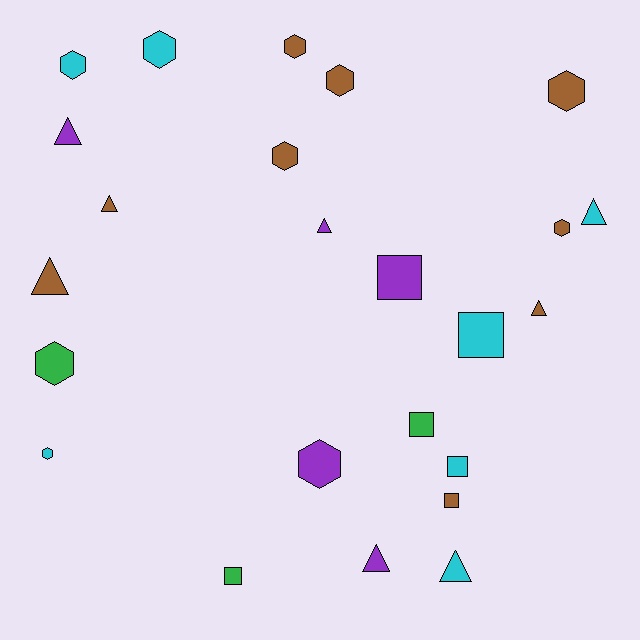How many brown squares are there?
There is 1 brown square.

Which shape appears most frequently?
Hexagon, with 10 objects.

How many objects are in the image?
There are 24 objects.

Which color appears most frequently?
Brown, with 9 objects.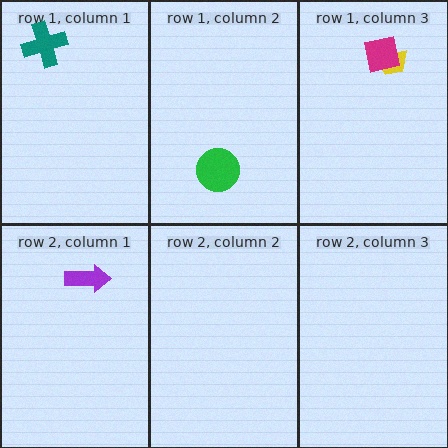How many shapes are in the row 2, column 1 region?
1.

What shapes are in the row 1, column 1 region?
The teal cross.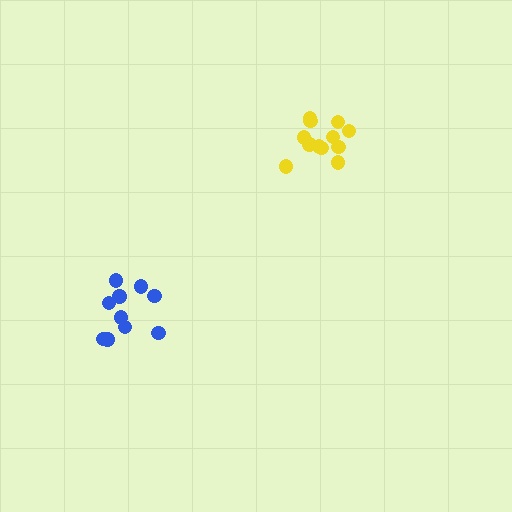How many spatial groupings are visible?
There are 2 spatial groupings.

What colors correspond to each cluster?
The clusters are colored: yellow, blue.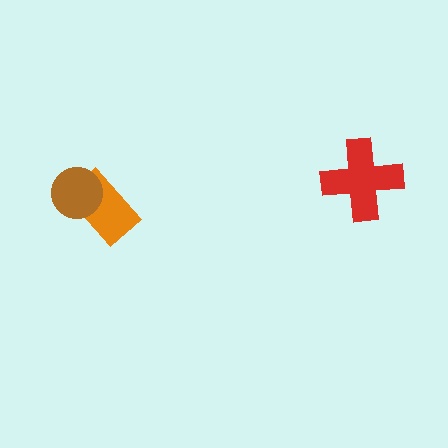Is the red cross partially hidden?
No, no other shape covers it.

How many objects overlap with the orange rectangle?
1 object overlaps with the orange rectangle.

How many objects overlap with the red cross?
0 objects overlap with the red cross.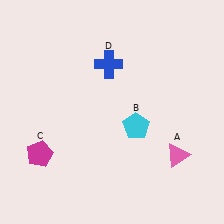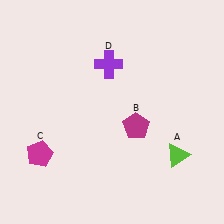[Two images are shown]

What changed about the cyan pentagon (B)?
In Image 1, B is cyan. In Image 2, it changed to magenta.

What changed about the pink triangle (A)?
In Image 1, A is pink. In Image 2, it changed to lime.